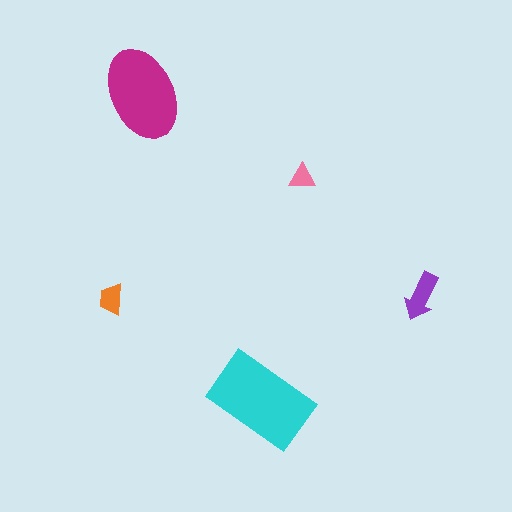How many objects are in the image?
There are 5 objects in the image.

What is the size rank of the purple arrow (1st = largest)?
3rd.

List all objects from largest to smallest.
The cyan rectangle, the magenta ellipse, the purple arrow, the orange trapezoid, the pink triangle.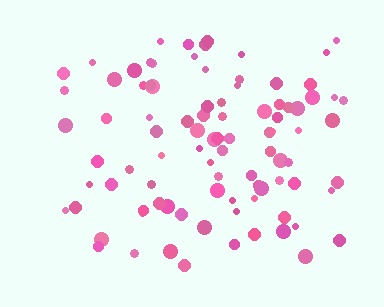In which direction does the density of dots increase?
From left to right, with the right side densest.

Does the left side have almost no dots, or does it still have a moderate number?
Still a moderate number, just noticeably fewer than the right.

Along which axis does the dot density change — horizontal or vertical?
Horizontal.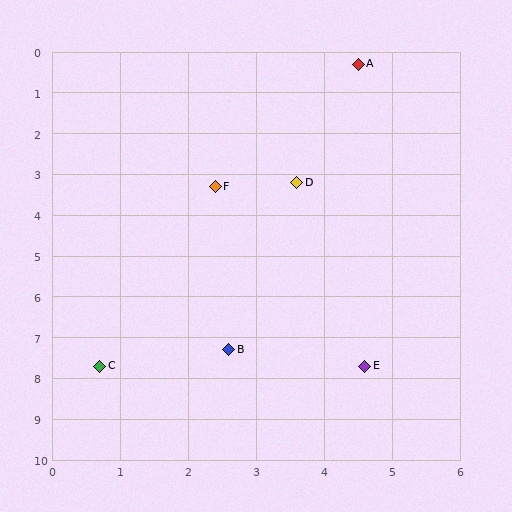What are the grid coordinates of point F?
Point F is at approximately (2.4, 3.3).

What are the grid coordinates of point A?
Point A is at approximately (4.5, 0.3).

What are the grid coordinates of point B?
Point B is at approximately (2.6, 7.3).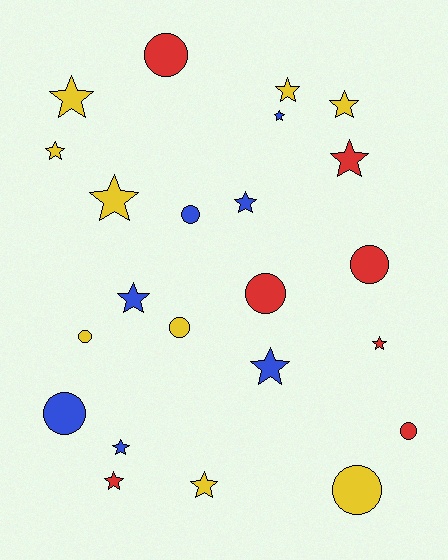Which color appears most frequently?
Yellow, with 9 objects.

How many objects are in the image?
There are 23 objects.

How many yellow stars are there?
There are 6 yellow stars.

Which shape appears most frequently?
Star, with 14 objects.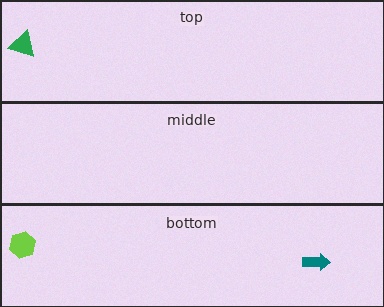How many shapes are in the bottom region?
2.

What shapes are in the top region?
The green triangle.